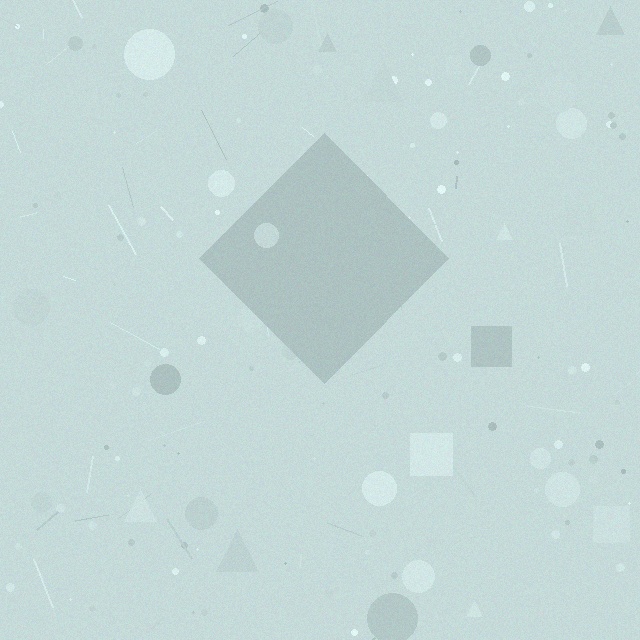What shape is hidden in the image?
A diamond is hidden in the image.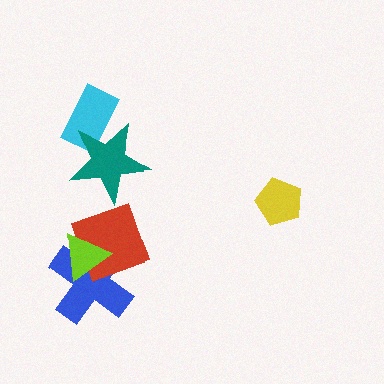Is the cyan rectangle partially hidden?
Yes, it is partially covered by another shape.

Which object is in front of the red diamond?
The lime triangle is in front of the red diamond.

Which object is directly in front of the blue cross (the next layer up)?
The red diamond is directly in front of the blue cross.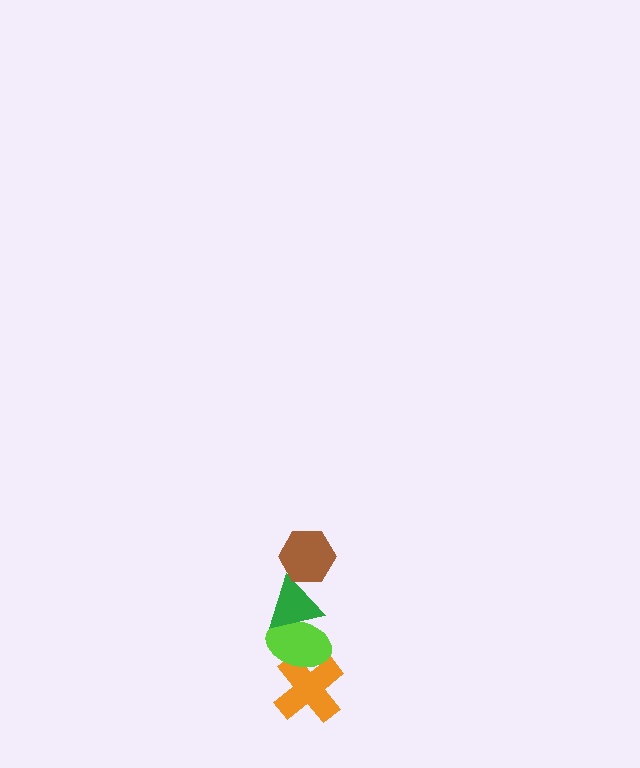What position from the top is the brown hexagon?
The brown hexagon is 1st from the top.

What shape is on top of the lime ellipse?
The green triangle is on top of the lime ellipse.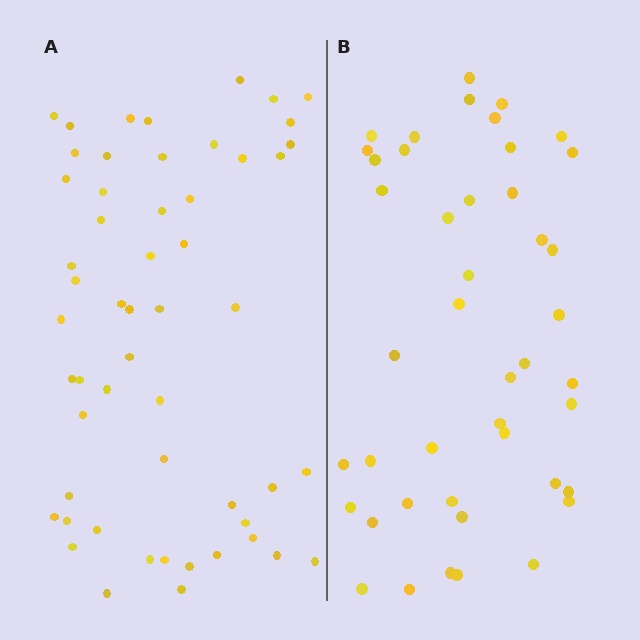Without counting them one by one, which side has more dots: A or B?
Region A (the left region) has more dots.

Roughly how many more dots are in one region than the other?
Region A has roughly 10 or so more dots than region B.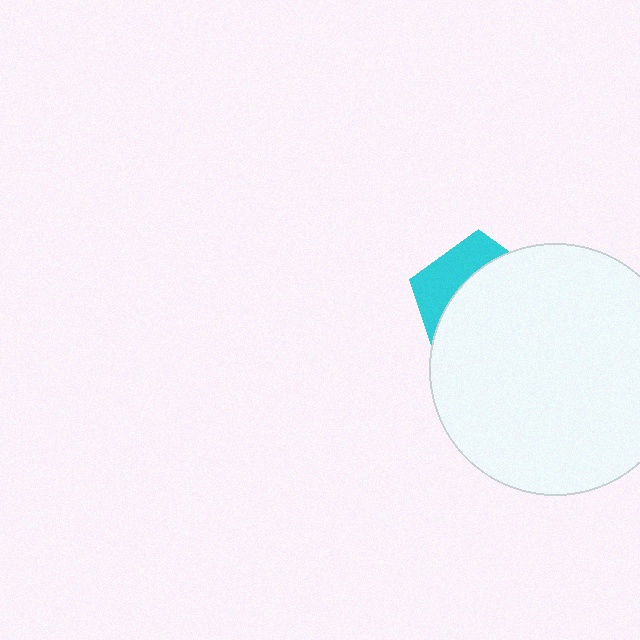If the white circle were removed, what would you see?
You would see the complete cyan pentagon.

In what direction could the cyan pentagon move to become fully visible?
The cyan pentagon could move toward the upper-left. That would shift it out from behind the white circle entirely.